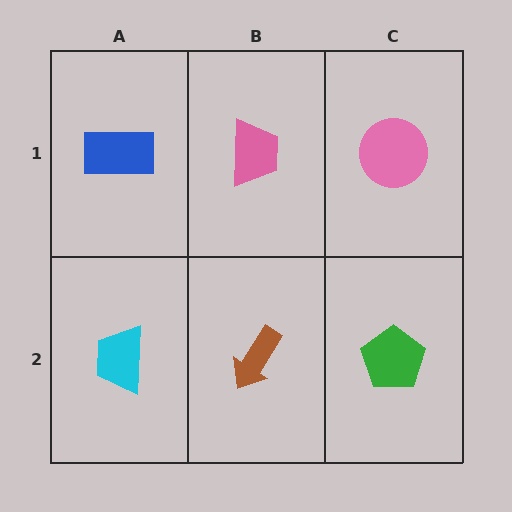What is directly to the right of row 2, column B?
A green pentagon.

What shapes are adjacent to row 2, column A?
A blue rectangle (row 1, column A), a brown arrow (row 2, column B).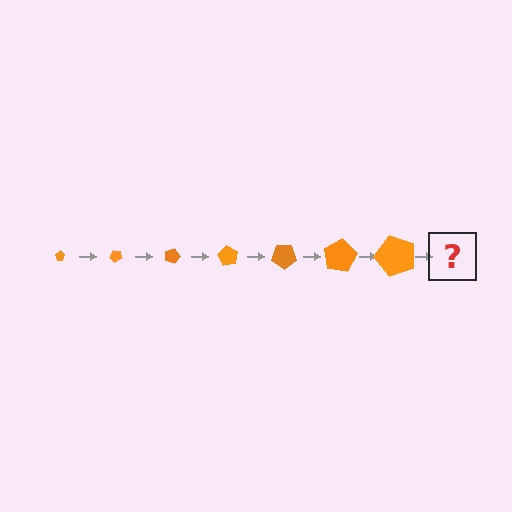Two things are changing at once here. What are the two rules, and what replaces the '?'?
The two rules are that the pentagon grows larger each step and it rotates 45 degrees each step. The '?' should be a pentagon, larger than the previous one and rotated 315 degrees from the start.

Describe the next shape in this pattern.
It should be a pentagon, larger than the previous one and rotated 315 degrees from the start.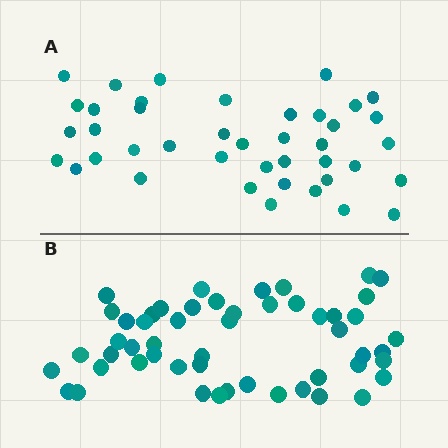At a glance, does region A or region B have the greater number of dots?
Region B (the bottom region) has more dots.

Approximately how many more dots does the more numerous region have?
Region B has roughly 12 or so more dots than region A.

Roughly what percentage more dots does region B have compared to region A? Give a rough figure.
About 25% more.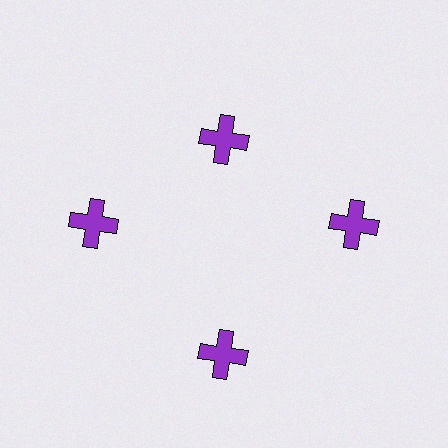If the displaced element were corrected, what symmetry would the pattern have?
It would have 4-fold rotational symmetry — the pattern would map onto itself every 90 degrees.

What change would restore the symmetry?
The symmetry would be restored by moving it outward, back onto the ring so that all 4 crosses sit at equal angles and equal distance from the center.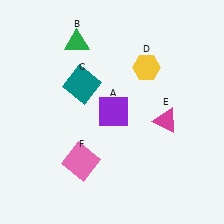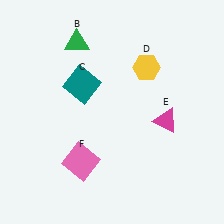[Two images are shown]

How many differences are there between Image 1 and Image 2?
There is 1 difference between the two images.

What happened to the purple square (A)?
The purple square (A) was removed in Image 2. It was in the top-right area of Image 1.